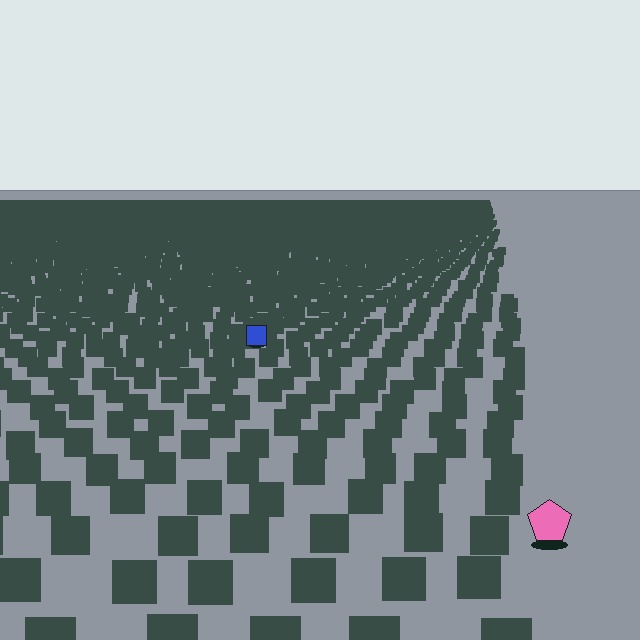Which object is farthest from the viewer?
The blue square is farthest from the viewer. It appears smaller and the ground texture around it is denser.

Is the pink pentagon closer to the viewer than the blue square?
Yes. The pink pentagon is closer — you can tell from the texture gradient: the ground texture is coarser near it.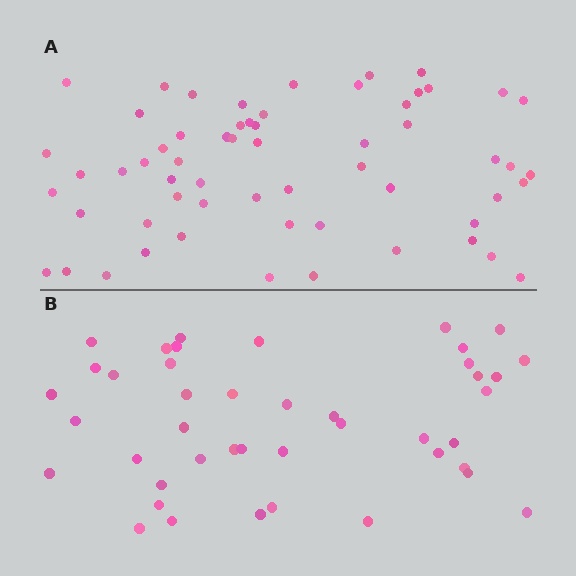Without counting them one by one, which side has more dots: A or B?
Region A (the top region) has more dots.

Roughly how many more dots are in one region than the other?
Region A has approximately 15 more dots than region B.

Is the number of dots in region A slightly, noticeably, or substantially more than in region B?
Region A has noticeably more, but not dramatically so. The ratio is roughly 1.4 to 1.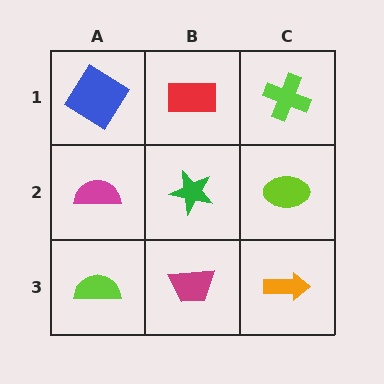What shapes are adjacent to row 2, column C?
A lime cross (row 1, column C), an orange arrow (row 3, column C), a green star (row 2, column B).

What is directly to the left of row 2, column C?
A green star.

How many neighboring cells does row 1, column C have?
2.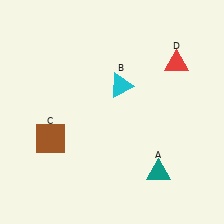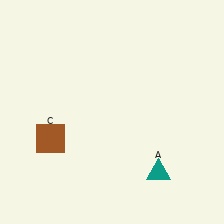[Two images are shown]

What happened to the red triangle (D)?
The red triangle (D) was removed in Image 2. It was in the top-right area of Image 1.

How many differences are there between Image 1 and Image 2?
There are 2 differences between the two images.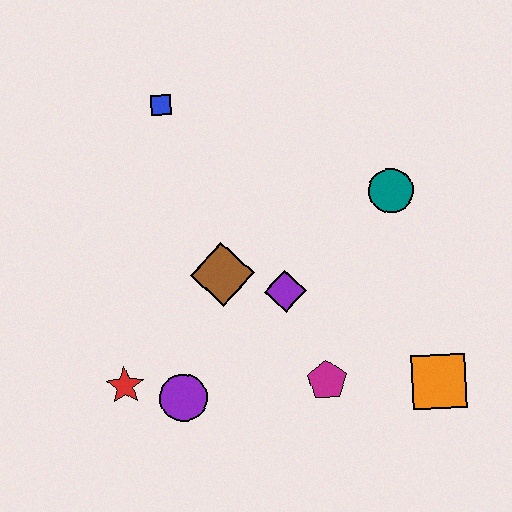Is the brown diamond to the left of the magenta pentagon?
Yes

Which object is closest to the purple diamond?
The brown diamond is closest to the purple diamond.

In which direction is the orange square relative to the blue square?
The orange square is below the blue square.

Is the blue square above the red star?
Yes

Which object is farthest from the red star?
The teal circle is farthest from the red star.